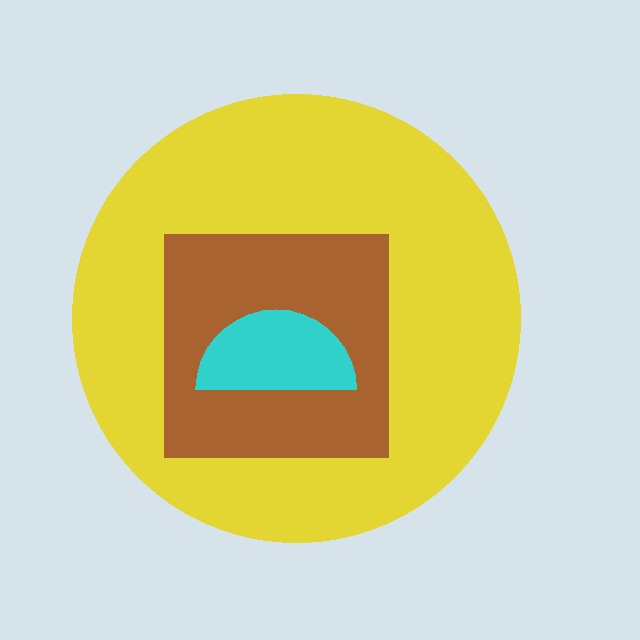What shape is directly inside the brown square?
The cyan semicircle.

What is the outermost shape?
The yellow circle.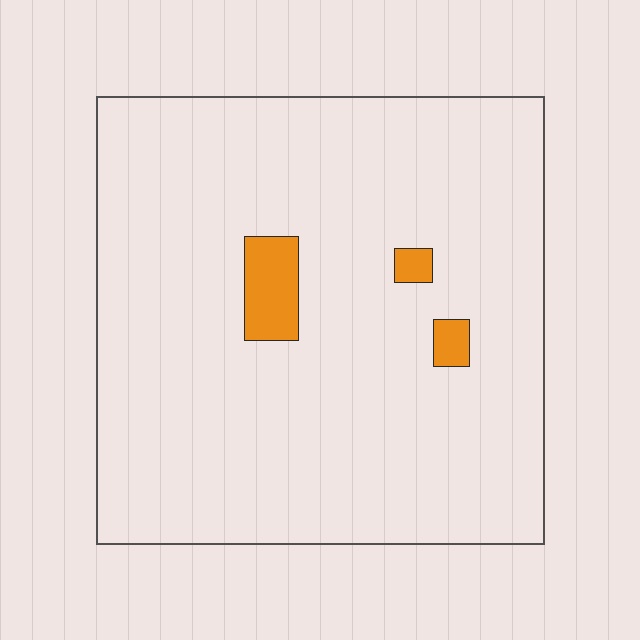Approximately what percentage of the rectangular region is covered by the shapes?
Approximately 5%.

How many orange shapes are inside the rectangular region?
3.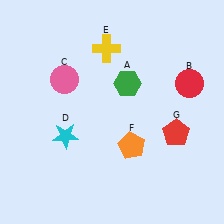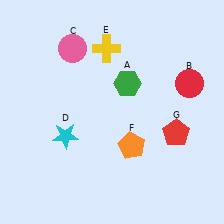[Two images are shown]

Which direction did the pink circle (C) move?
The pink circle (C) moved up.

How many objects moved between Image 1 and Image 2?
1 object moved between the two images.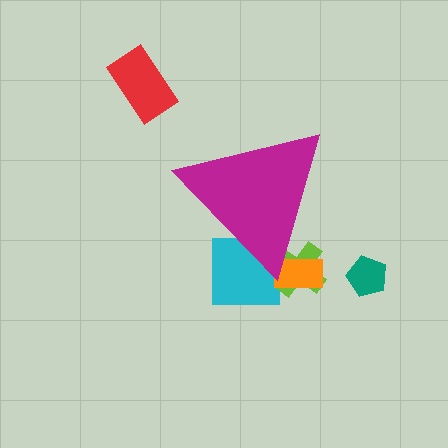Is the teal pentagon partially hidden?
No, the teal pentagon is fully visible.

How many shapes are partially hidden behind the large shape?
3 shapes are partially hidden.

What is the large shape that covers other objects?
A magenta triangle.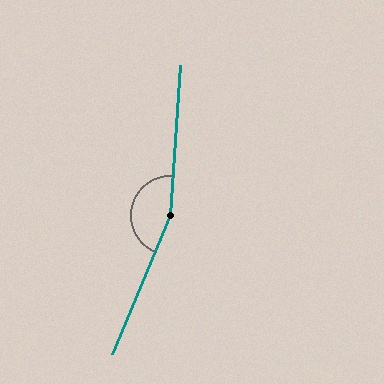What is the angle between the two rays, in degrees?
Approximately 161 degrees.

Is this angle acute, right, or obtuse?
It is obtuse.